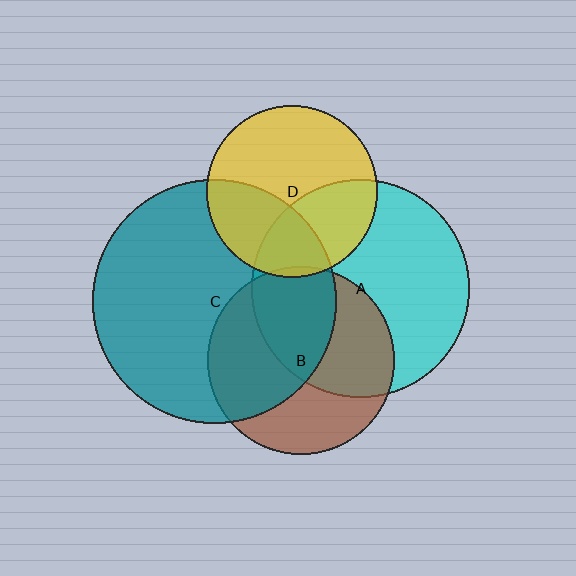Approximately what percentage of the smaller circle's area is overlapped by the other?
Approximately 30%.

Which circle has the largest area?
Circle C (teal).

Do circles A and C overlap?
Yes.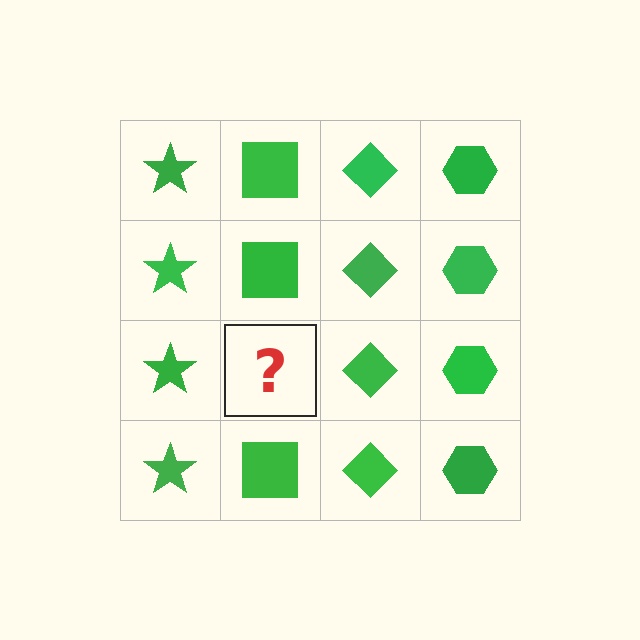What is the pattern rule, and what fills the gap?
The rule is that each column has a consistent shape. The gap should be filled with a green square.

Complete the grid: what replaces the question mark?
The question mark should be replaced with a green square.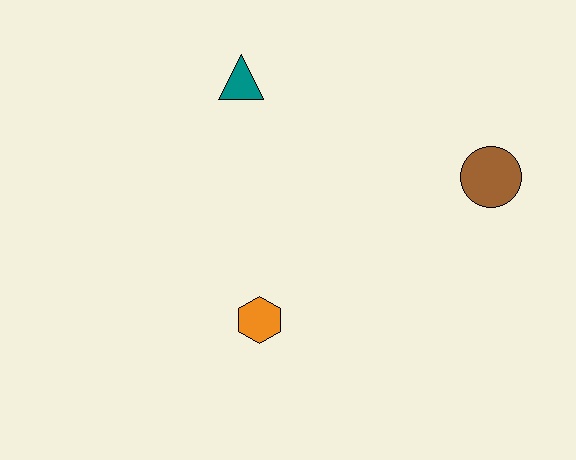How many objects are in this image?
There are 3 objects.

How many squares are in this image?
There are no squares.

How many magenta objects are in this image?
There are no magenta objects.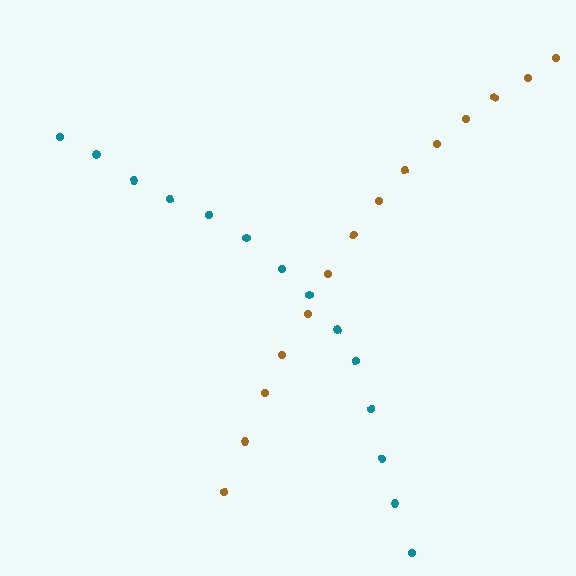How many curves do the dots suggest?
There are 2 distinct paths.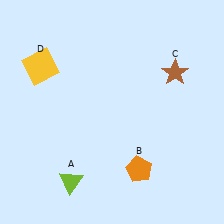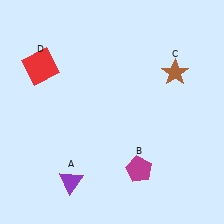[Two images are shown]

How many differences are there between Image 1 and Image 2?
There are 3 differences between the two images.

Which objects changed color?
A changed from lime to purple. B changed from orange to magenta. D changed from yellow to red.